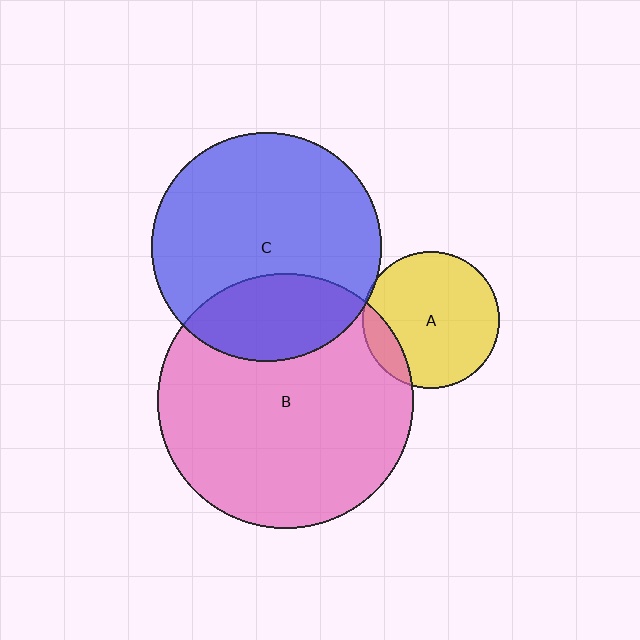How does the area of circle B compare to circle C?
Approximately 1.2 times.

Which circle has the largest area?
Circle B (pink).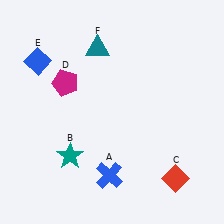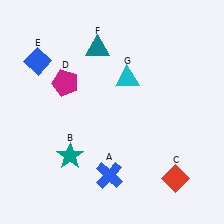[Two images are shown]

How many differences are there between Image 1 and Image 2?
There is 1 difference between the two images.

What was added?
A cyan triangle (G) was added in Image 2.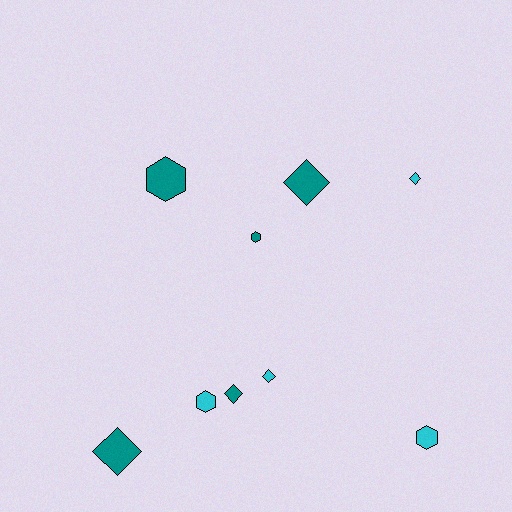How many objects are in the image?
There are 9 objects.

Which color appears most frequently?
Teal, with 5 objects.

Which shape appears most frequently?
Diamond, with 5 objects.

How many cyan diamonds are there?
There are 2 cyan diamonds.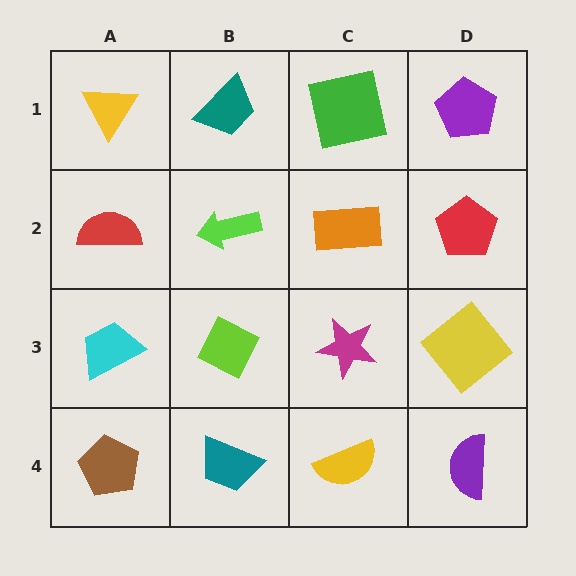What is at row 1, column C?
A green square.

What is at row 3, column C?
A magenta star.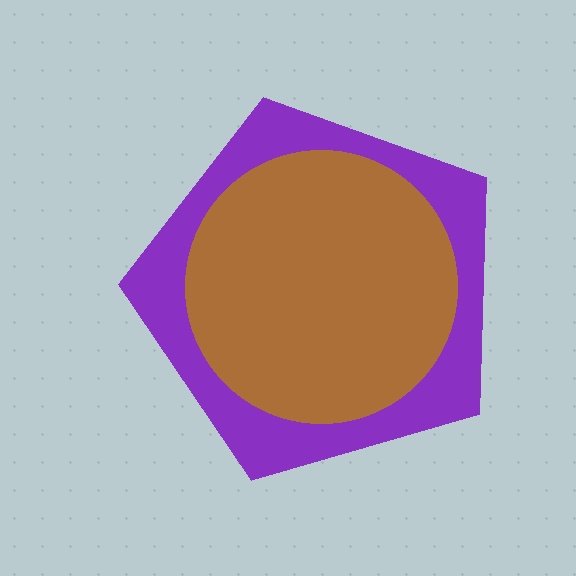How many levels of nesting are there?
2.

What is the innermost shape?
The brown circle.